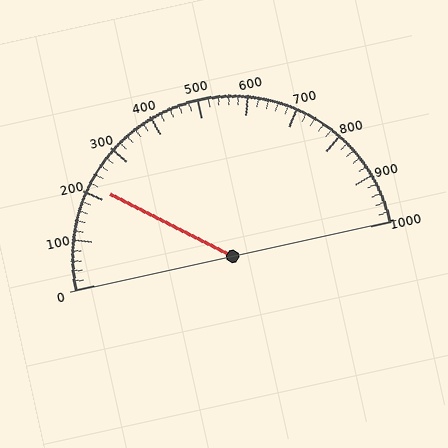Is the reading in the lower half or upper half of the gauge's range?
The reading is in the lower half of the range (0 to 1000).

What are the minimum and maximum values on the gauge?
The gauge ranges from 0 to 1000.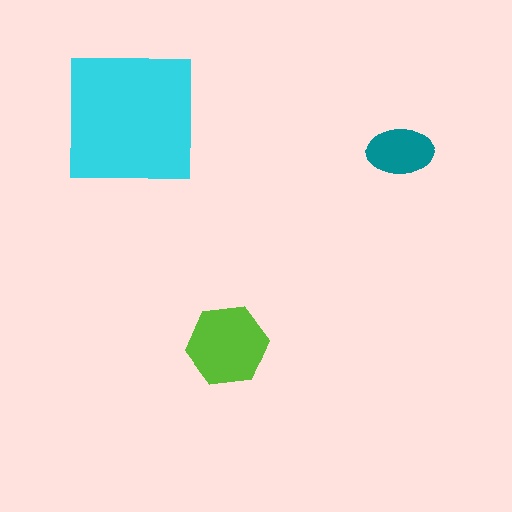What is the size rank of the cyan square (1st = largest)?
1st.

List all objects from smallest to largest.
The teal ellipse, the lime hexagon, the cyan square.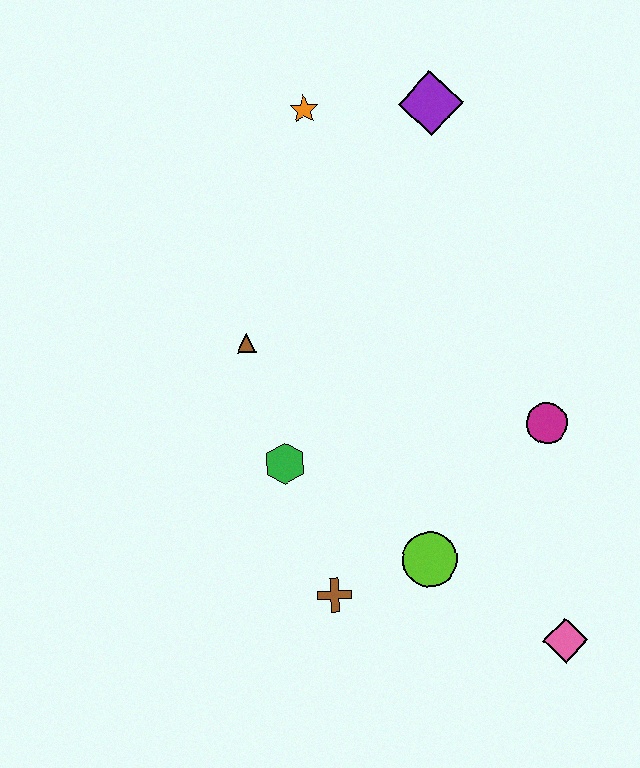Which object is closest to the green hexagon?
The brown triangle is closest to the green hexagon.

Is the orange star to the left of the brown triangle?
No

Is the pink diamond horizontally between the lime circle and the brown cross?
No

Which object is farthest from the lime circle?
The orange star is farthest from the lime circle.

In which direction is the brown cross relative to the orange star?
The brown cross is below the orange star.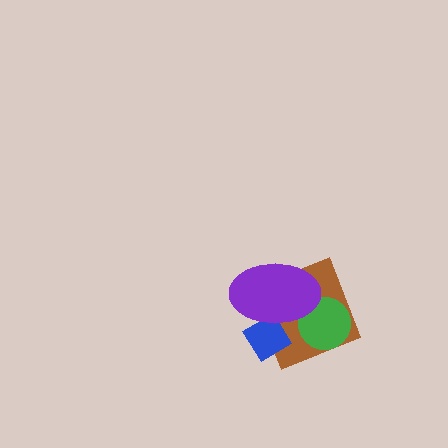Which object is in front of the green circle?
The purple ellipse is in front of the green circle.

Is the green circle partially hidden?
Yes, it is partially covered by another shape.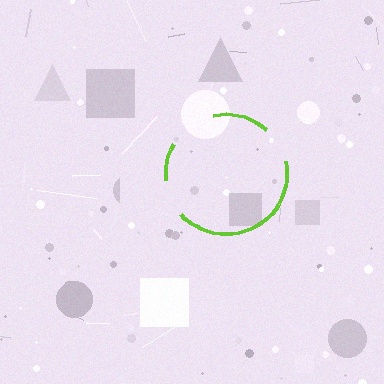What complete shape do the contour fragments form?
The contour fragments form a circle.